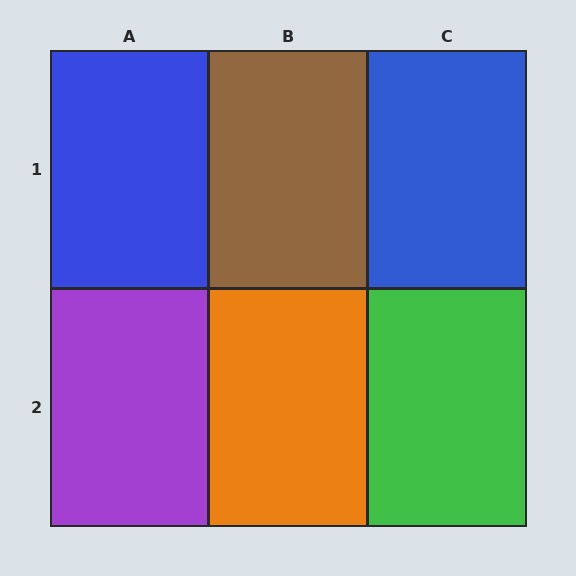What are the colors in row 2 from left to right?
Purple, orange, green.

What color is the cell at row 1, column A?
Blue.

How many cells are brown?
1 cell is brown.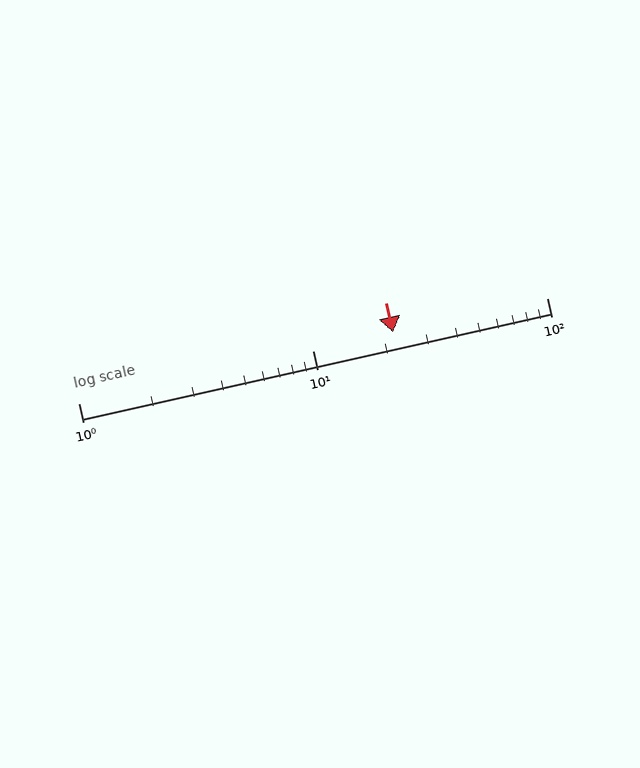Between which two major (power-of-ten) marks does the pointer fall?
The pointer is between 10 and 100.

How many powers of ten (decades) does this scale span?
The scale spans 2 decades, from 1 to 100.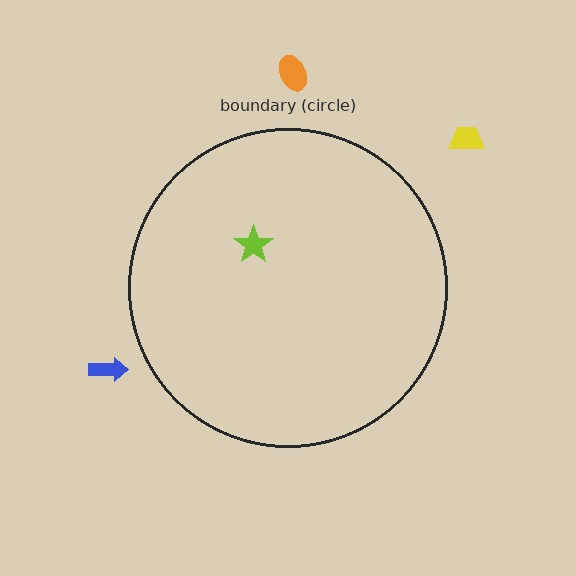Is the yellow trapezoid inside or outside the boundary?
Outside.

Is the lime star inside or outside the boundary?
Inside.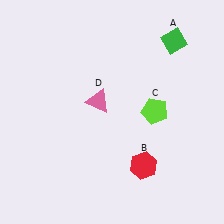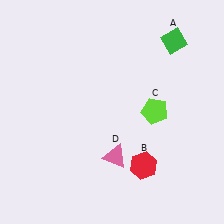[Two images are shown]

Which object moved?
The pink triangle (D) moved down.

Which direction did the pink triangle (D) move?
The pink triangle (D) moved down.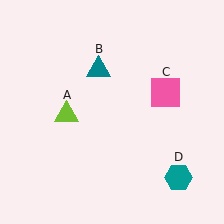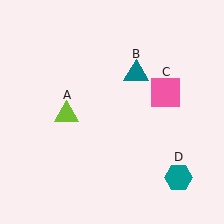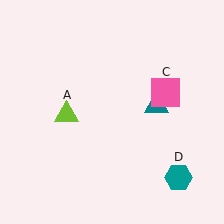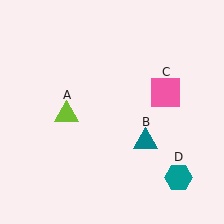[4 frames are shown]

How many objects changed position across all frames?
1 object changed position: teal triangle (object B).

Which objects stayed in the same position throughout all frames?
Lime triangle (object A) and pink square (object C) and teal hexagon (object D) remained stationary.